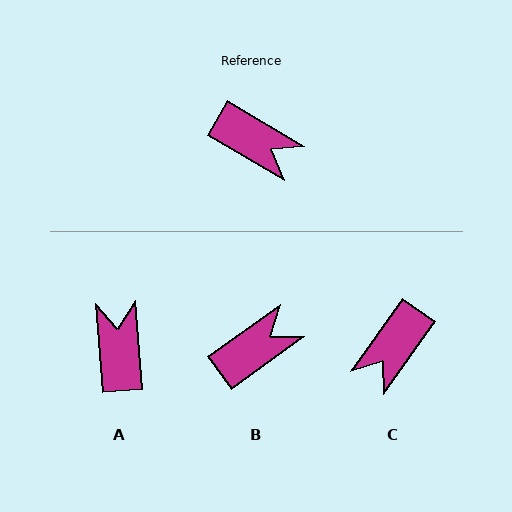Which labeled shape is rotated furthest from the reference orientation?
A, about 125 degrees away.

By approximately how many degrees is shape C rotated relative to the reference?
Approximately 95 degrees clockwise.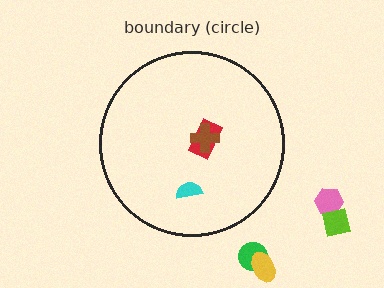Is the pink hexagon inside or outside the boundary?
Outside.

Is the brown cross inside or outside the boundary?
Inside.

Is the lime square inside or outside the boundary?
Outside.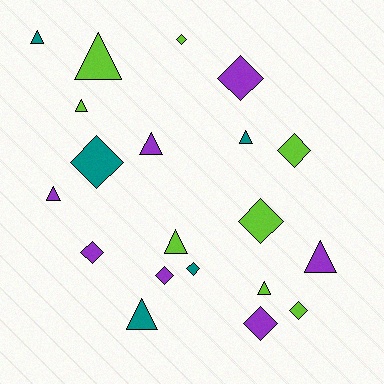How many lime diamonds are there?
There are 4 lime diamonds.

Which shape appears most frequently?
Triangle, with 10 objects.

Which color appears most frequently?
Lime, with 8 objects.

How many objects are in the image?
There are 20 objects.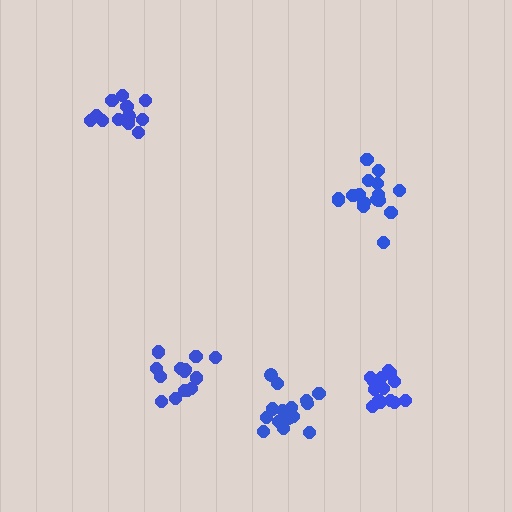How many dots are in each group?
Group 1: 17 dots, Group 2: 12 dots, Group 3: 15 dots, Group 4: 14 dots, Group 5: 15 dots (73 total).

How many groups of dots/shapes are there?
There are 5 groups.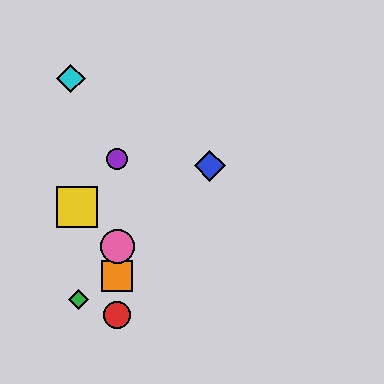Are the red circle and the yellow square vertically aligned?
No, the red circle is at x≈117 and the yellow square is at x≈77.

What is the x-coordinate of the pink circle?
The pink circle is at x≈117.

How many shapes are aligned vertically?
4 shapes (the red circle, the purple circle, the orange square, the pink circle) are aligned vertically.